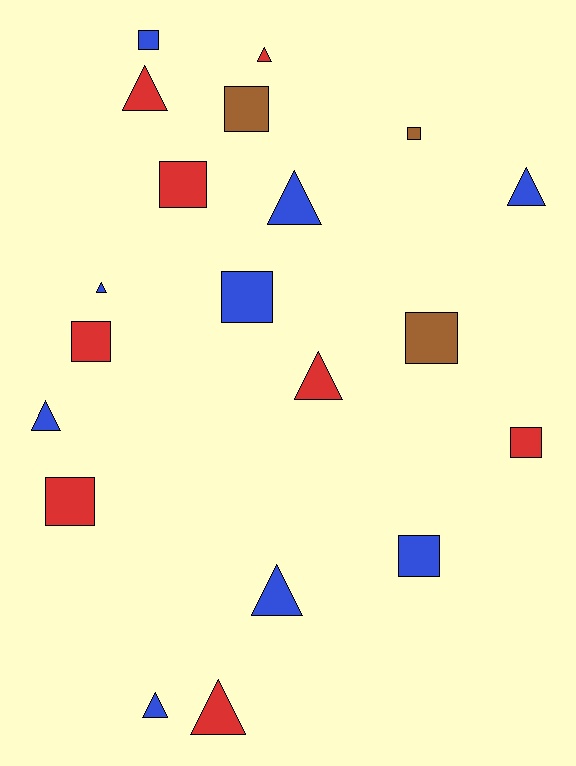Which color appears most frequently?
Blue, with 9 objects.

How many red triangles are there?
There are 4 red triangles.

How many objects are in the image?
There are 20 objects.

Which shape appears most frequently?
Square, with 10 objects.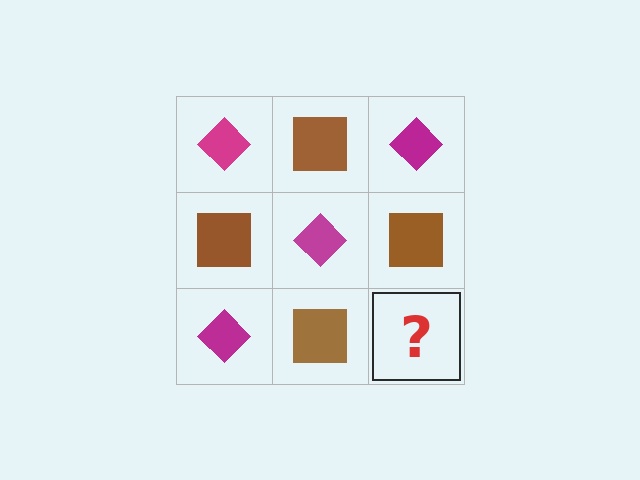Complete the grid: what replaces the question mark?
The question mark should be replaced with a magenta diamond.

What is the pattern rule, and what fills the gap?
The rule is that it alternates magenta diamond and brown square in a checkerboard pattern. The gap should be filled with a magenta diamond.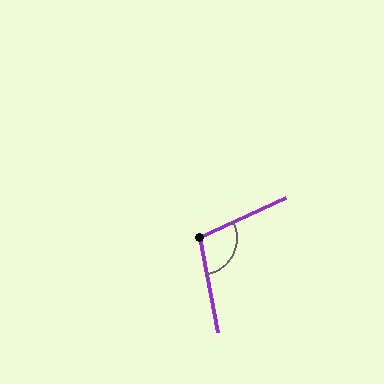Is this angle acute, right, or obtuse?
It is obtuse.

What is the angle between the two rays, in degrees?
Approximately 104 degrees.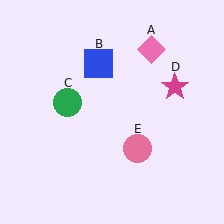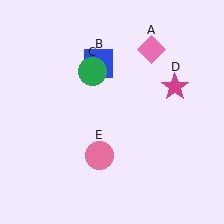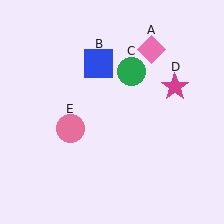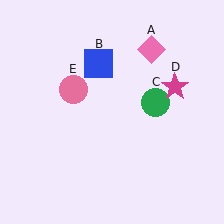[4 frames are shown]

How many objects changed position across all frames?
2 objects changed position: green circle (object C), pink circle (object E).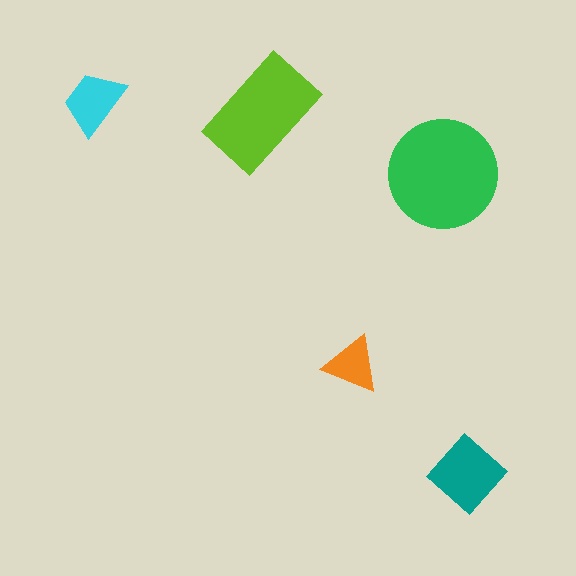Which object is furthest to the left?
The cyan trapezoid is leftmost.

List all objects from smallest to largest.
The orange triangle, the cyan trapezoid, the teal diamond, the lime rectangle, the green circle.